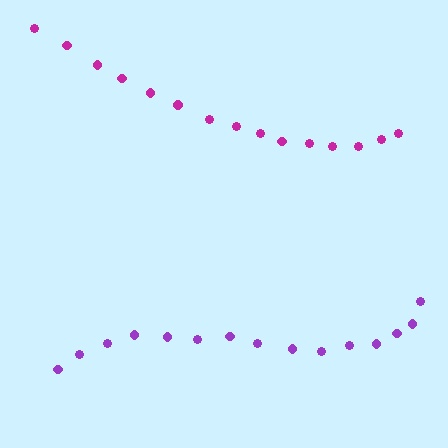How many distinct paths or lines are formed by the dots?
There are 2 distinct paths.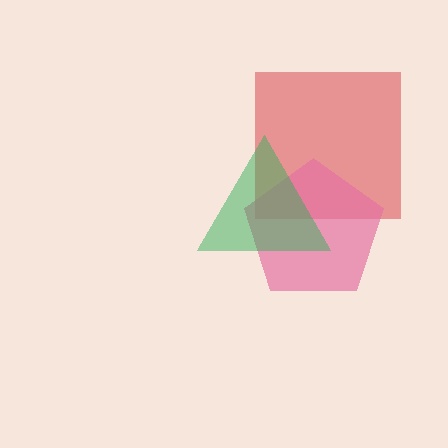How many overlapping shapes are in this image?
There are 3 overlapping shapes in the image.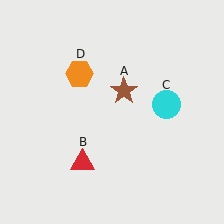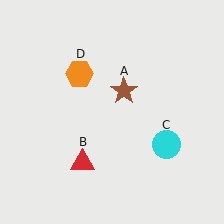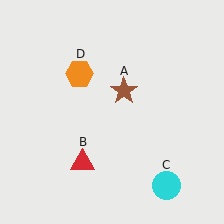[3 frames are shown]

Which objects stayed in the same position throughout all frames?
Brown star (object A) and red triangle (object B) and orange hexagon (object D) remained stationary.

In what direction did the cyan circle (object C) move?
The cyan circle (object C) moved down.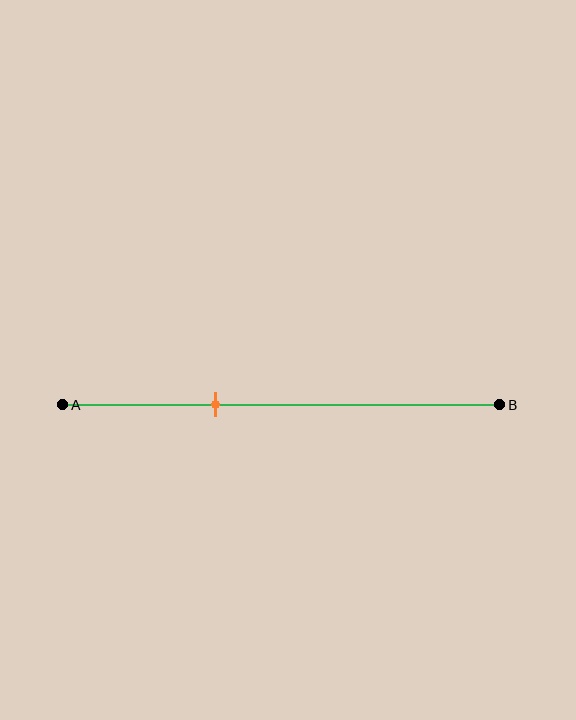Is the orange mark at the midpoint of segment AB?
No, the mark is at about 35% from A, not at the 50% midpoint.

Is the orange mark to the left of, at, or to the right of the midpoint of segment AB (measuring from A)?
The orange mark is to the left of the midpoint of segment AB.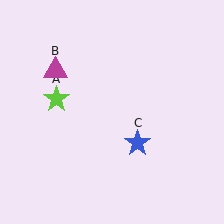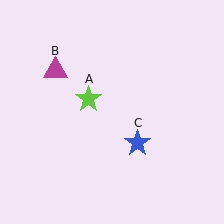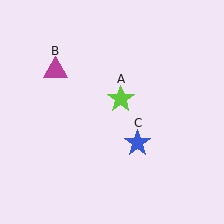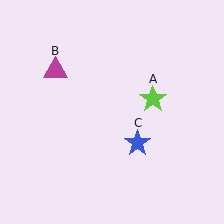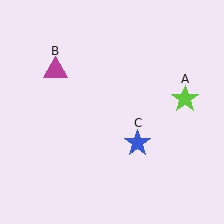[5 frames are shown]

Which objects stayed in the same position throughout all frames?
Magenta triangle (object B) and blue star (object C) remained stationary.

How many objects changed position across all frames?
1 object changed position: lime star (object A).